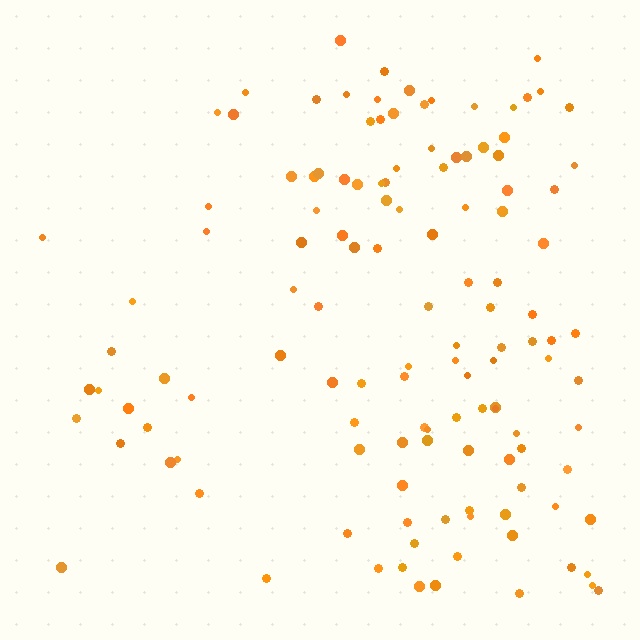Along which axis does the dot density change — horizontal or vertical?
Horizontal.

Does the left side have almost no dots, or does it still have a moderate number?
Still a moderate number, just noticeably fewer than the right.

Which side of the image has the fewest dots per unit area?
The left.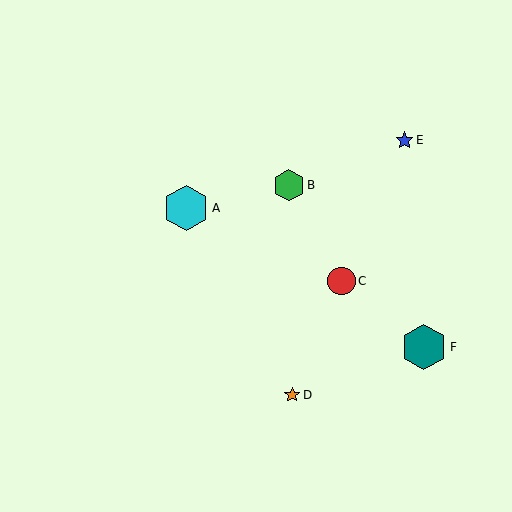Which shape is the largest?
The teal hexagon (labeled F) is the largest.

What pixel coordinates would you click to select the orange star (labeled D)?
Click at (292, 395) to select the orange star D.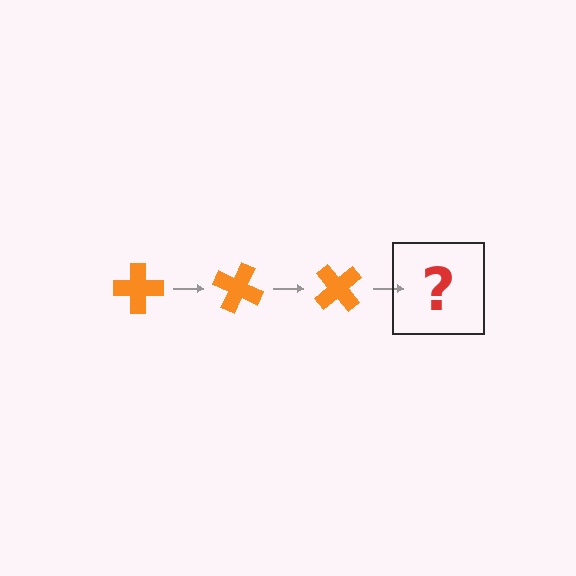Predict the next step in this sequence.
The next step is an orange cross rotated 75 degrees.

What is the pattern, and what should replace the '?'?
The pattern is that the cross rotates 25 degrees each step. The '?' should be an orange cross rotated 75 degrees.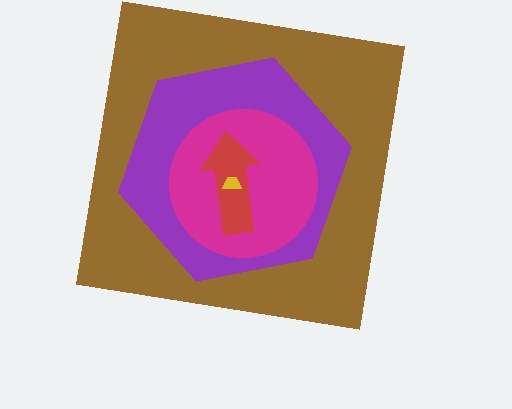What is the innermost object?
The yellow trapezoid.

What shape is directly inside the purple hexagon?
The magenta circle.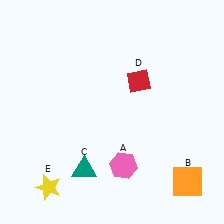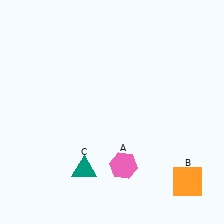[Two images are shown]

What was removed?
The red diamond (D), the yellow star (E) were removed in Image 2.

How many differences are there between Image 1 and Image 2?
There are 2 differences between the two images.